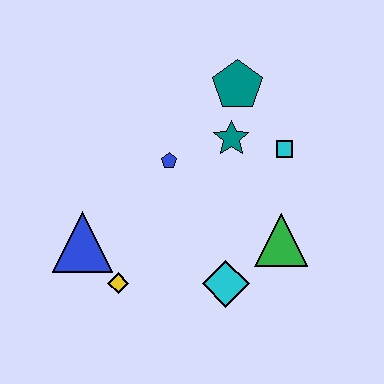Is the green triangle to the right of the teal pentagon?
Yes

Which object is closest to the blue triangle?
The yellow diamond is closest to the blue triangle.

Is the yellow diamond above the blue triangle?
No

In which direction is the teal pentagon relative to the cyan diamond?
The teal pentagon is above the cyan diamond.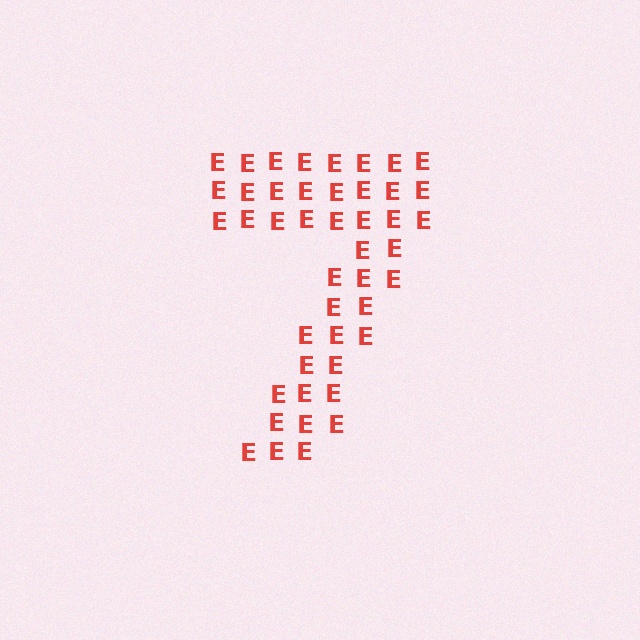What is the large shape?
The large shape is the digit 7.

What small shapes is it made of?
It is made of small letter E's.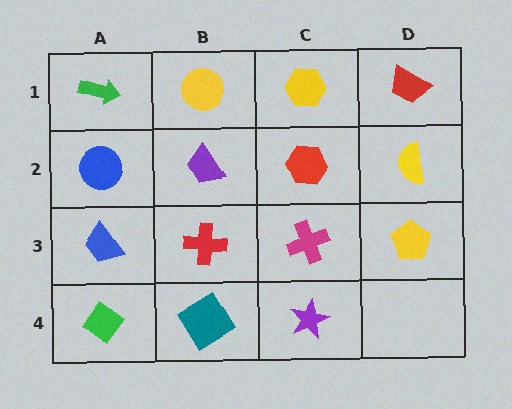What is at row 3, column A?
A blue trapezoid.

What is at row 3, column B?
A red cross.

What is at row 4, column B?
A teal diamond.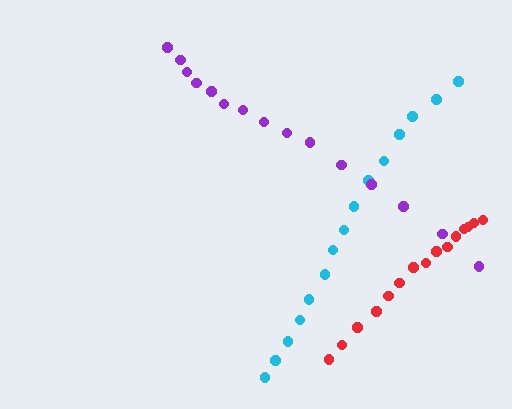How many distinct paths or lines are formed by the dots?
There are 3 distinct paths.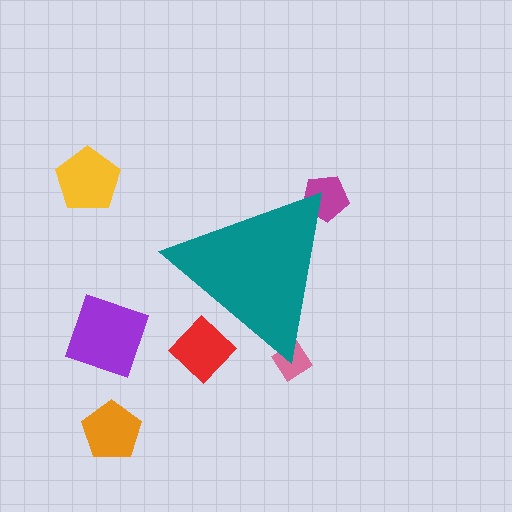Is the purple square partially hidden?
No, the purple square is fully visible.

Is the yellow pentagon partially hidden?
No, the yellow pentagon is fully visible.